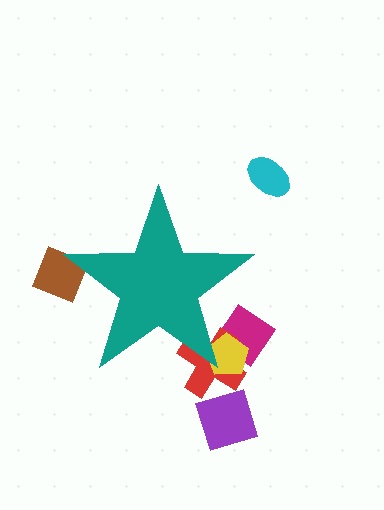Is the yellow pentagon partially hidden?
Yes, the yellow pentagon is partially hidden behind the teal star.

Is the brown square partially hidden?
Yes, the brown square is partially hidden behind the teal star.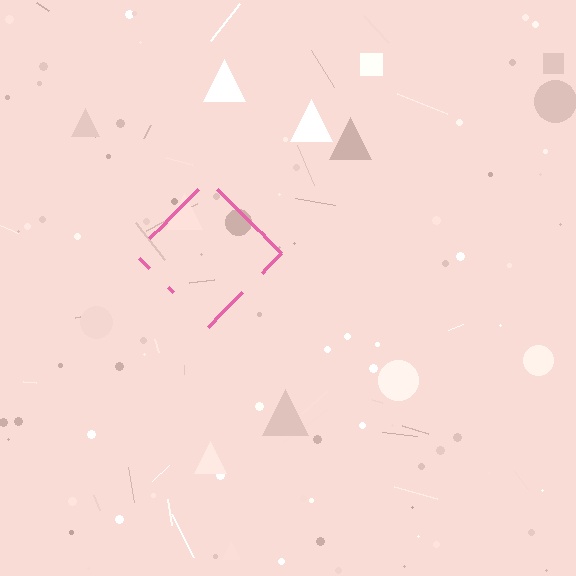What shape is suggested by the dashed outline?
The dashed outline suggests a diamond.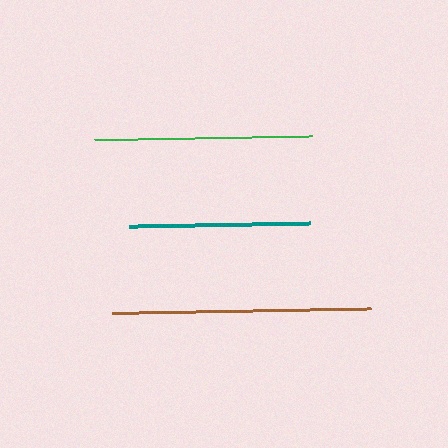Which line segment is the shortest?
The teal line is the shortest at approximately 181 pixels.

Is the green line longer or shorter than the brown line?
The brown line is longer than the green line.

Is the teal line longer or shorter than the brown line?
The brown line is longer than the teal line.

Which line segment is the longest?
The brown line is the longest at approximately 259 pixels.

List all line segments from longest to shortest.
From longest to shortest: brown, green, teal.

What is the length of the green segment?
The green segment is approximately 218 pixels long.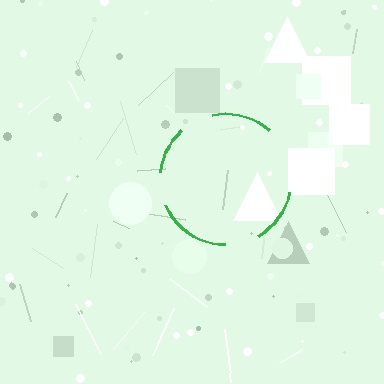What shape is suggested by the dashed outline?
The dashed outline suggests a circle.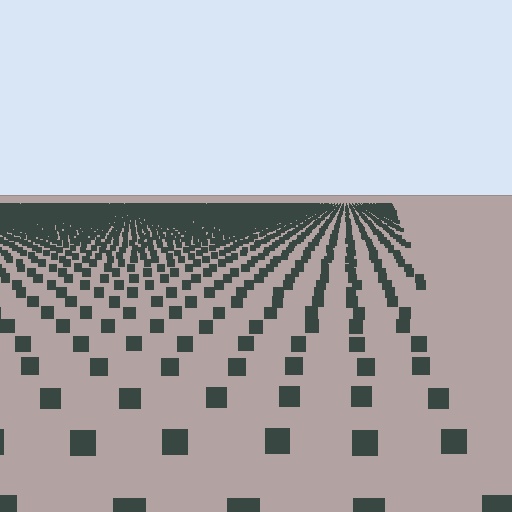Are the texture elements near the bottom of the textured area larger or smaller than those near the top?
Larger. Near the bottom, elements are closer to the viewer and appear at a bigger on-screen size.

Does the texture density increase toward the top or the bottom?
Density increases toward the top.